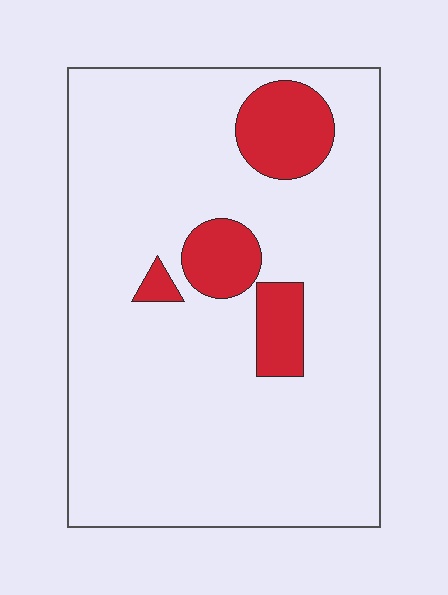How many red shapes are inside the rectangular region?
4.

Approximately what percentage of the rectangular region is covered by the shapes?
Approximately 15%.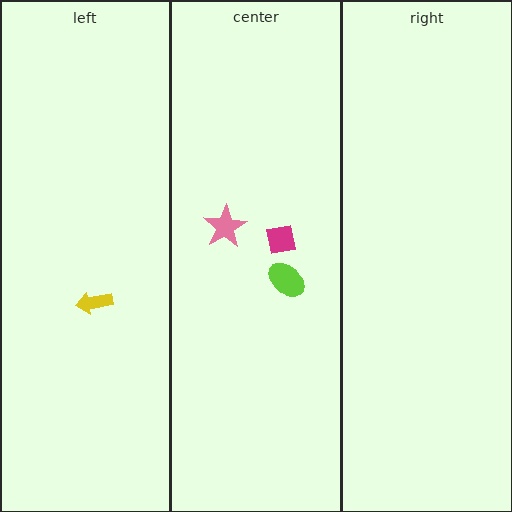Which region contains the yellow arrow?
The left region.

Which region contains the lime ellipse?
The center region.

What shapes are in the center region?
The magenta square, the pink star, the lime ellipse.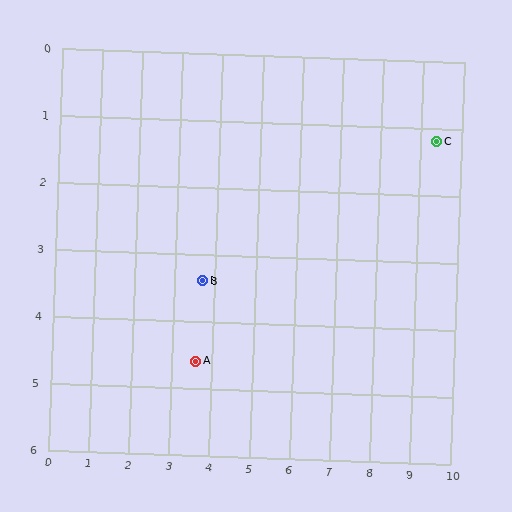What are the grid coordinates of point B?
Point B is at approximately (3.7, 3.4).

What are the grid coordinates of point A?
Point A is at approximately (3.6, 4.6).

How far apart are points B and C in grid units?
Points B and C are about 6.1 grid units apart.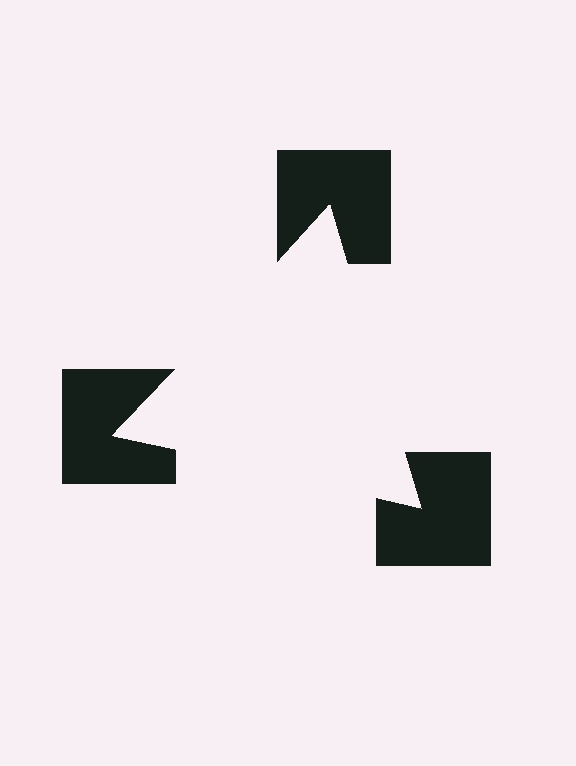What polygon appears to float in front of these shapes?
An illusory triangle — its edges are inferred from the aligned wedge cuts in the notched squares, not physically drawn.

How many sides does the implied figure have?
3 sides.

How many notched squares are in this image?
There are 3 — one at each vertex of the illusory triangle.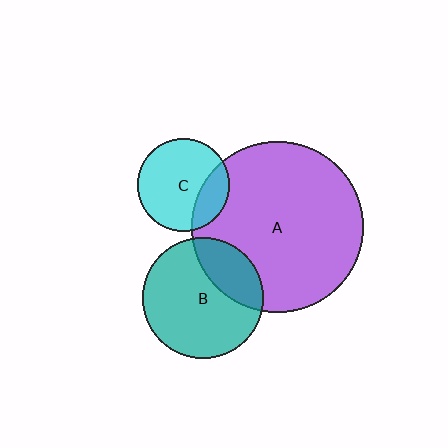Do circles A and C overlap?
Yes.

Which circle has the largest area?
Circle A (purple).